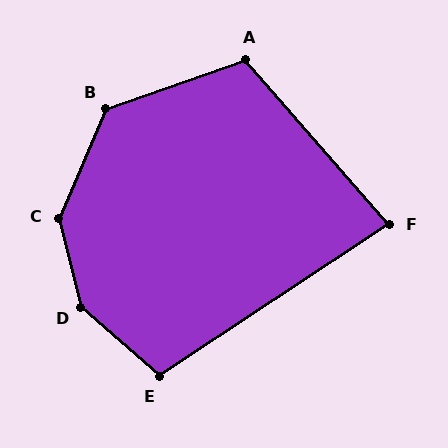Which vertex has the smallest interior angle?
F, at approximately 82 degrees.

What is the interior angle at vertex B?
Approximately 132 degrees (obtuse).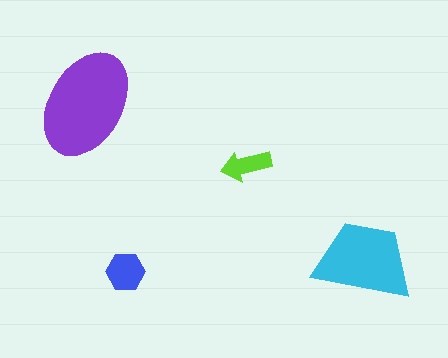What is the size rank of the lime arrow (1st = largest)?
4th.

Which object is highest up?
The purple ellipse is topmost.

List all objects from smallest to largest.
The lime arrow, the blue hexagon, the cyan trapezoid, the purple ellipse.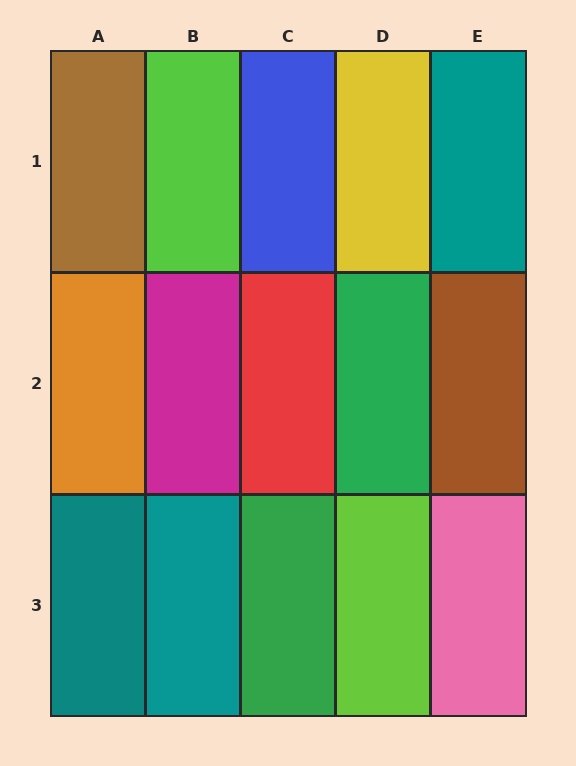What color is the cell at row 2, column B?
Magenta.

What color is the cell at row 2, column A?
Orange.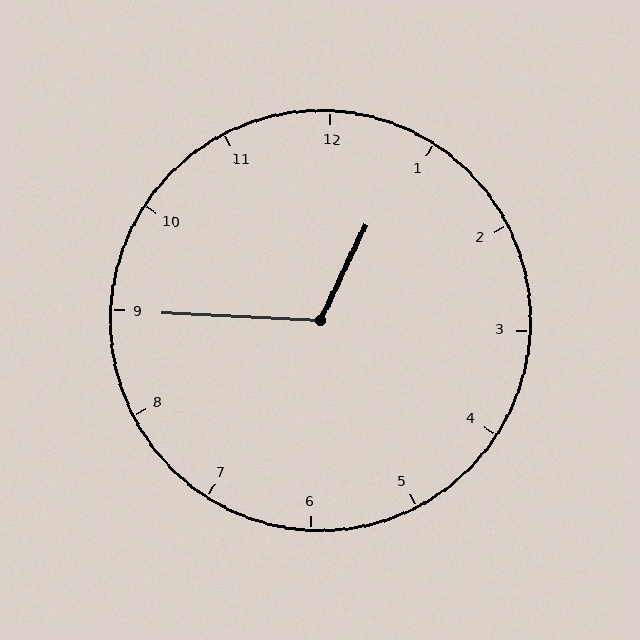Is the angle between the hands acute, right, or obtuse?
It is obtuse.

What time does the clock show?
12:45.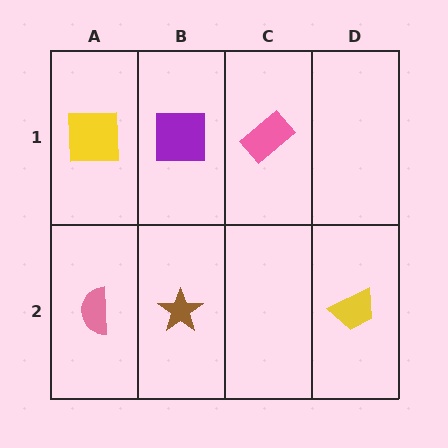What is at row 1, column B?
A purple square.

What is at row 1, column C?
A pink rectangle.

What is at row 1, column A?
A yellow square.